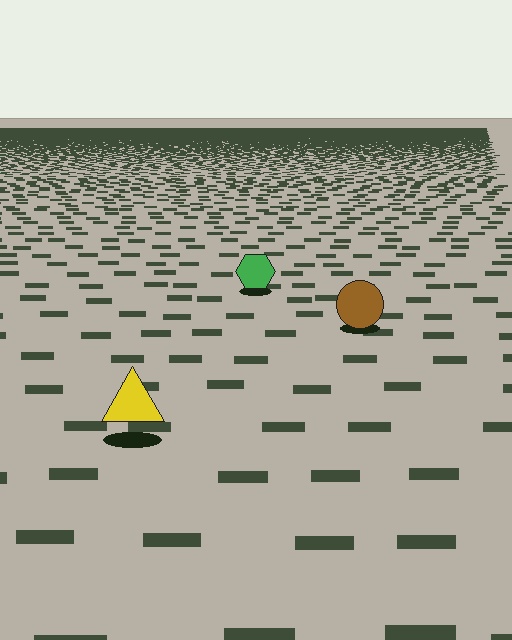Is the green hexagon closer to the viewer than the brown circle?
No. The brown circle is closer — you can tell from the texture gradient: the ground texture is coarser near it.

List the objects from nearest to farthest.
From nearest to farthest: the yellow triangle, the brown circle, the green hexagon.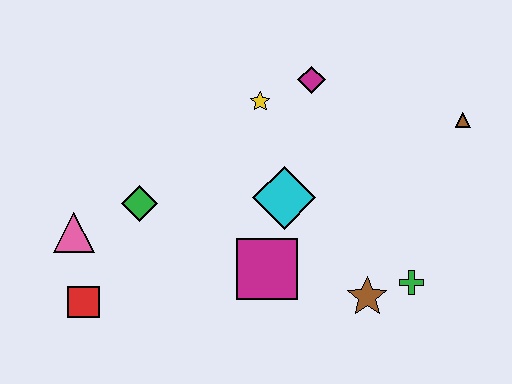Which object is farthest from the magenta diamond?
The red square is farthest from the magenta diamond.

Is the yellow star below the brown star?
No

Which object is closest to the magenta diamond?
The yellow star is closest to the magenta diamond.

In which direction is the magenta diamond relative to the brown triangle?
The magenta diamond is to the left of the brown triangle.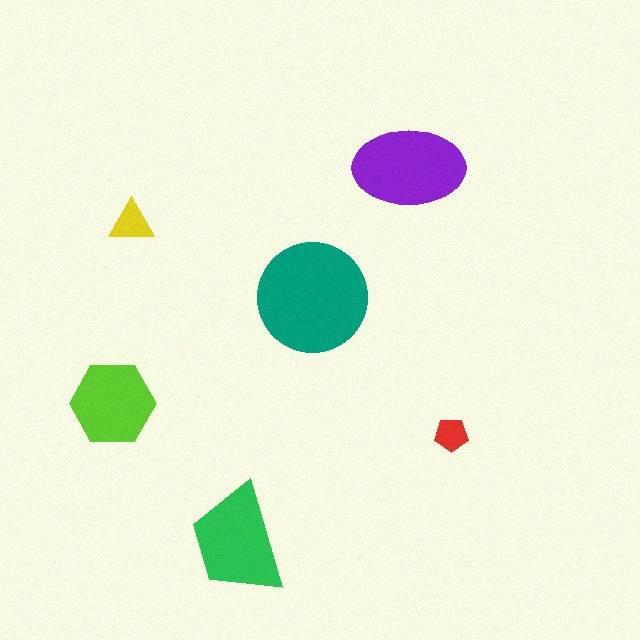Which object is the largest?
The teal circle.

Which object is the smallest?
The red pentagon.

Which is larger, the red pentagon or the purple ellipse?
The purple ellipse.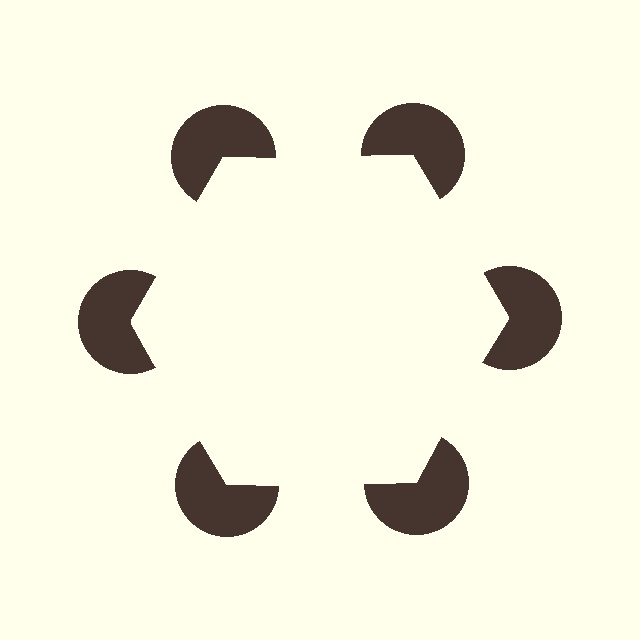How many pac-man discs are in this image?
There are 6 — one at each vertex of the illusory hexagon.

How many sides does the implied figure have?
6 sides.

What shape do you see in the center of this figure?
An illusory hexagon — its edges are inferred from the aligned wedge cuts in the pac-man discs, not physically drawn.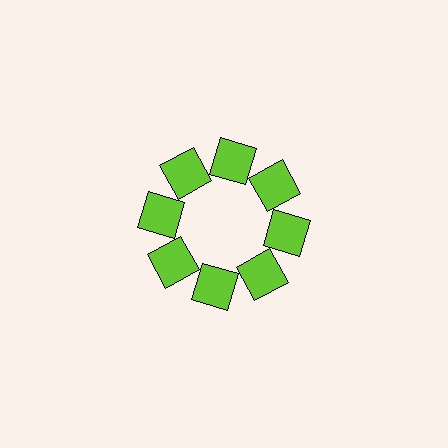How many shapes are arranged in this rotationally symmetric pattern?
There are 8 shapes, arranged in 8 groups of 1.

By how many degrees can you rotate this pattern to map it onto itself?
The pattern maps onto itself every 45 degrees of rotation.